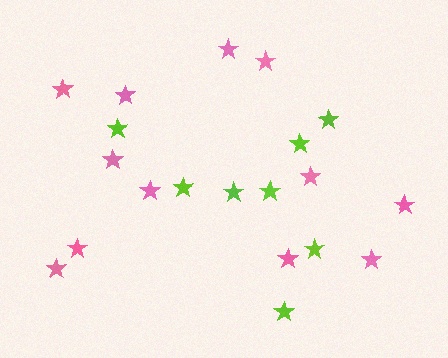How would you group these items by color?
There are 2 groups: one group of lime stars (8) and one group of pink stars (12).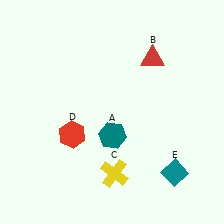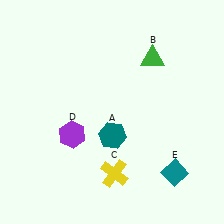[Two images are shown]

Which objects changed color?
B changed from red to green. D changed from red to purple.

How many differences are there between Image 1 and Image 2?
There are 2 differences between the two images.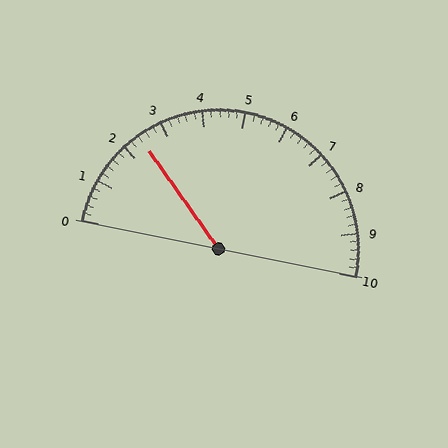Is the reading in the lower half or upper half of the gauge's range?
The reading is in the lower half of the range (0 to 10).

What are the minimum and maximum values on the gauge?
The gauge ranges from 0 to 10.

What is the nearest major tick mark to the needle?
The nearest major tick mark is 2.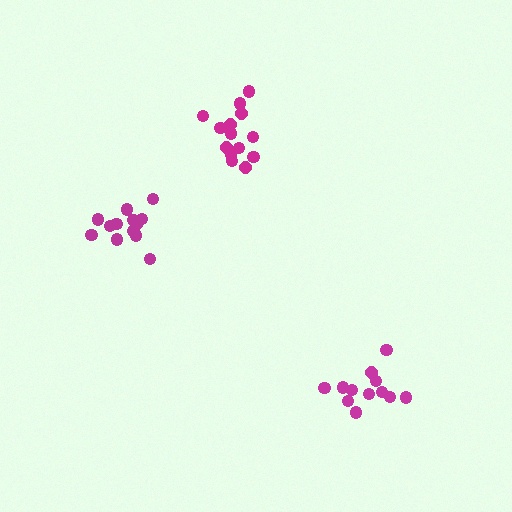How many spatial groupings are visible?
There are 3 spatial groupings.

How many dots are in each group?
Group 1: 14 dots, Group 2: 13 dots, Group 3: 12 dots (39 total).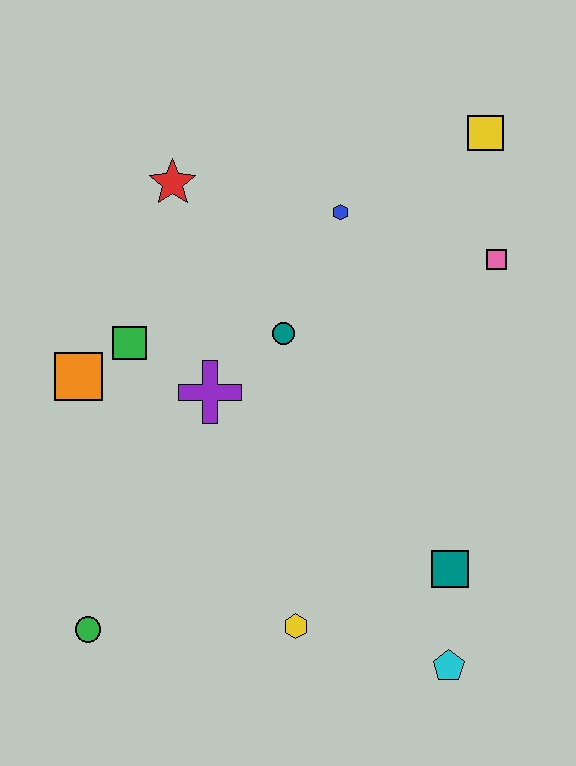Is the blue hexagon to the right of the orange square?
Yes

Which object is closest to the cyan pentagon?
The teal square is closest to the cyan pentagon.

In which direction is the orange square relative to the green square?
The orange square is to the left of the green square.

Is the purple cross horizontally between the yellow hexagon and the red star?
Yes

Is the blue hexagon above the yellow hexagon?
Yes